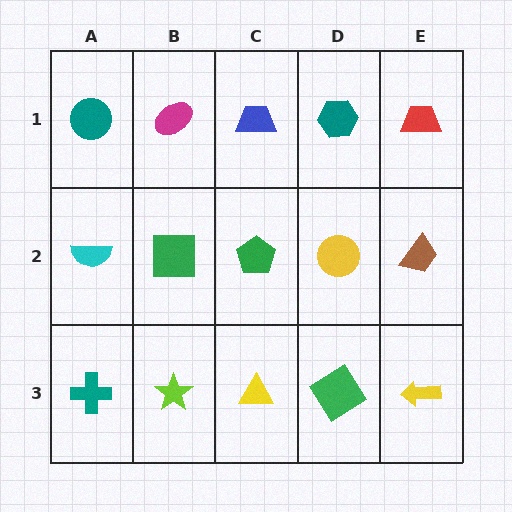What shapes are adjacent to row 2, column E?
A red trapezoid (row 1, column E), a yellow arrow (row 3, column E), a yellow circle (row 2, column D).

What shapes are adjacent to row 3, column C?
A green pentagon (row 2, column C), a lime star (row 3, column B), a green diamond (row 3, column D).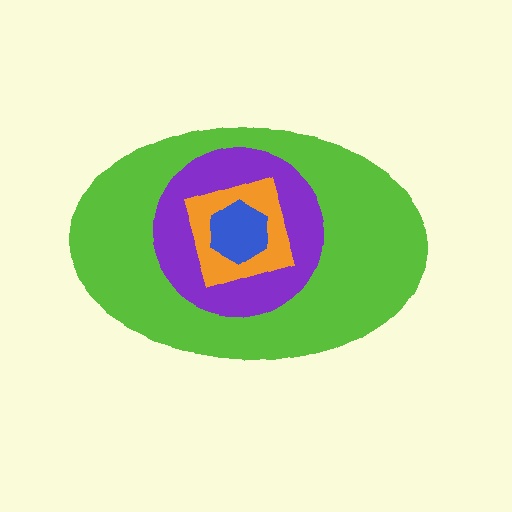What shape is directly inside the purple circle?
The orange square.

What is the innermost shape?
The blue hexagon.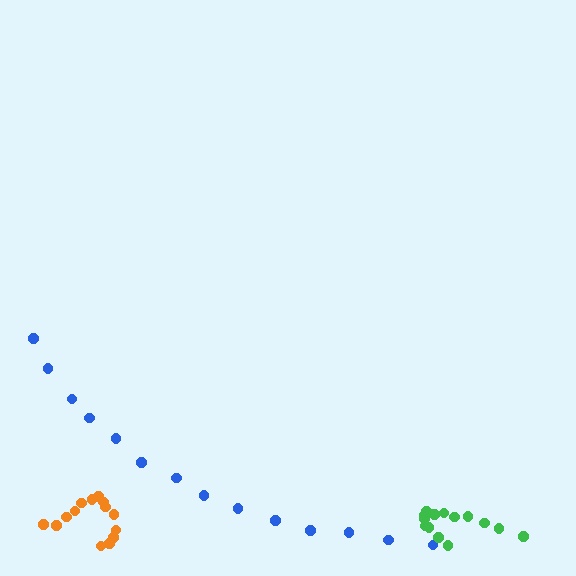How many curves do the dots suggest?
There are 3 distinct paths.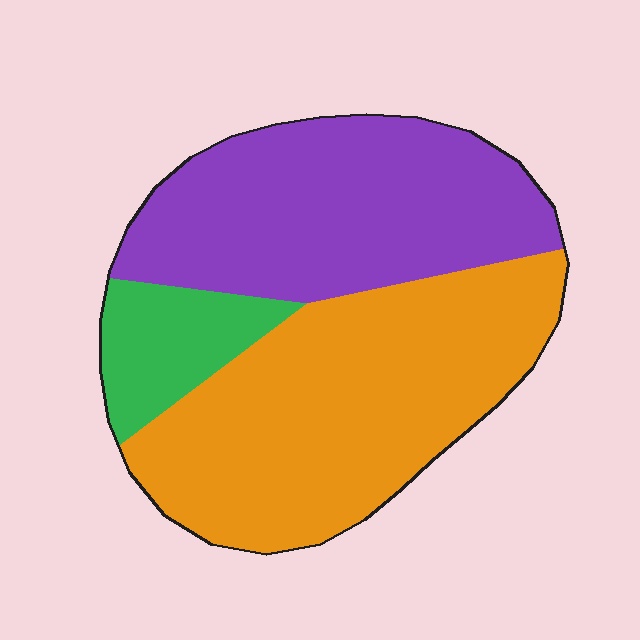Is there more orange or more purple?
Orange.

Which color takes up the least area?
Green, at roughly 10%.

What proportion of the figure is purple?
Purple takes up about two fifths (2/5) of the figure.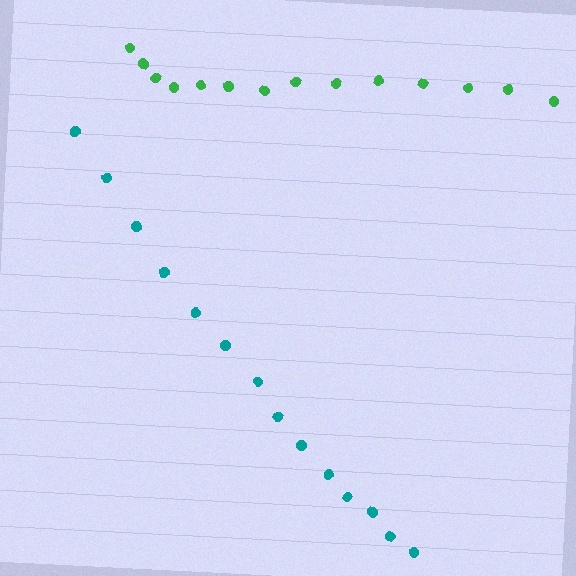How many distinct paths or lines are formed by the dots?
There are 2 distinct paths.